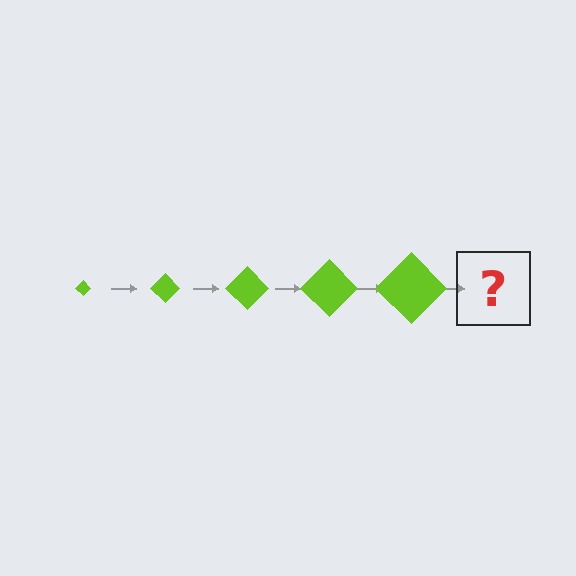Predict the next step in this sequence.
The next step is a lime diamond, larger than the previous one.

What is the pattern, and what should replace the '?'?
The pattern is that the diamond gets progressively larger each step. The '?' should be a lime diamond, larger than the previous one.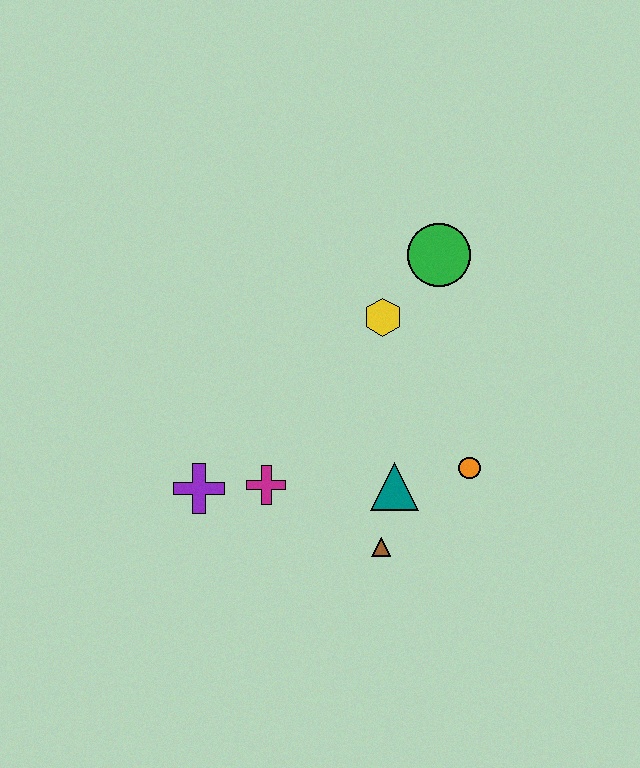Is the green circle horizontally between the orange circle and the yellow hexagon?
Yes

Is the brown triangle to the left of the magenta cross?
No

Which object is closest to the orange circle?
The teal triangle is closest to the orange circle.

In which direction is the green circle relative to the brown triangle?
The green circle is above the brown triangle.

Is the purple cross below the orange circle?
Yes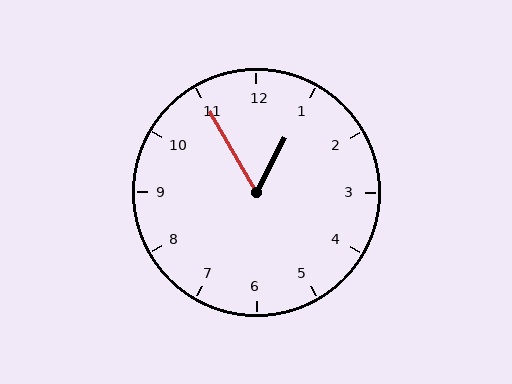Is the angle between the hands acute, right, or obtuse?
It is acute.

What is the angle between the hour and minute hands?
Approximately 58 degrees.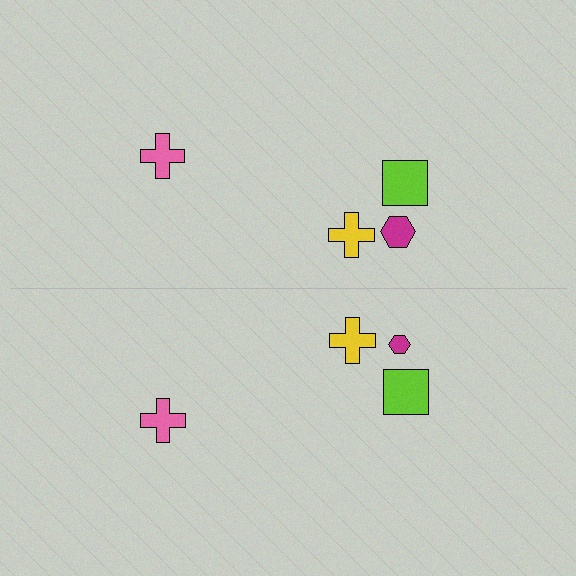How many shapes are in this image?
There are 8 shapes in this image.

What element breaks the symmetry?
The magenta hexagon on the bottom side has a different size than its mirror counterpart.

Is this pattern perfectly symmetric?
No, the pattern is not perfectly symmetric. The magenta hexagon on the bottom side has a different size than its mirror counterpart.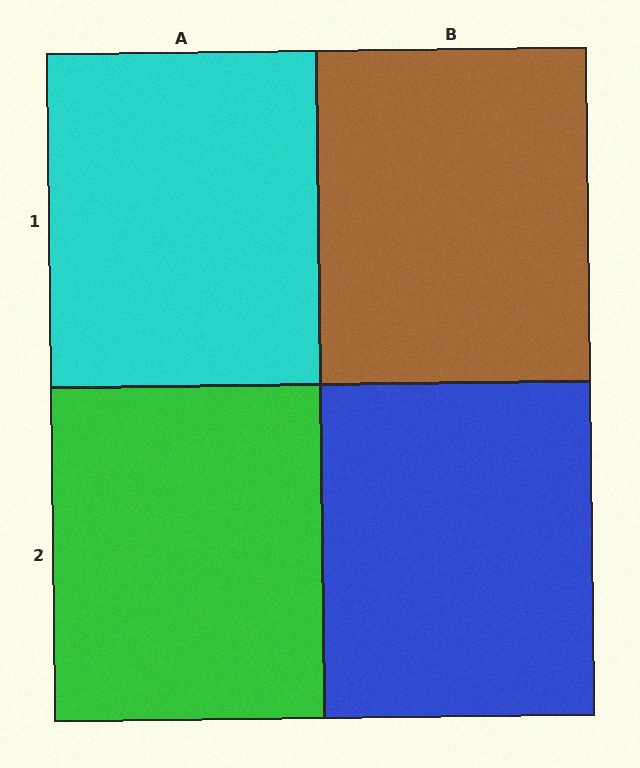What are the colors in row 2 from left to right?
Green, blue.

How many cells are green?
1 cell is green.